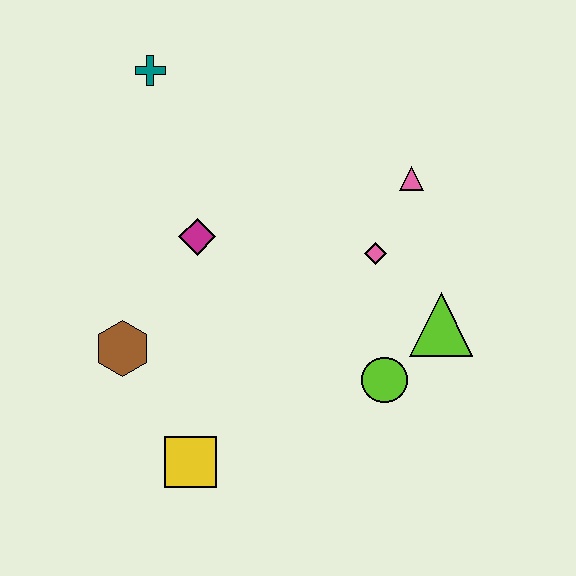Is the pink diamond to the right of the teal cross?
Yes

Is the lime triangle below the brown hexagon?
No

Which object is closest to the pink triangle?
The pink diamond is closest to the pink triangle.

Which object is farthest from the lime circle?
The teal cross is farthest from the lime circle.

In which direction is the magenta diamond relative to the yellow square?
The magenta diamond is above the yellow square.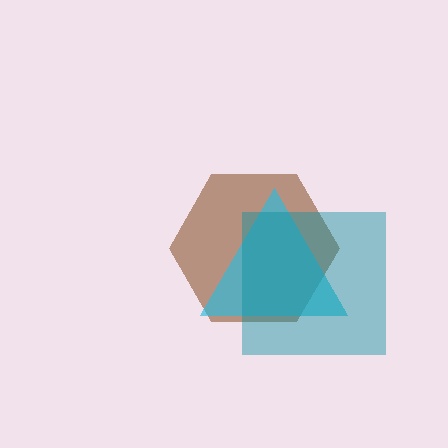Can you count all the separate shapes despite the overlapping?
Yes, there are 3 separate shapes.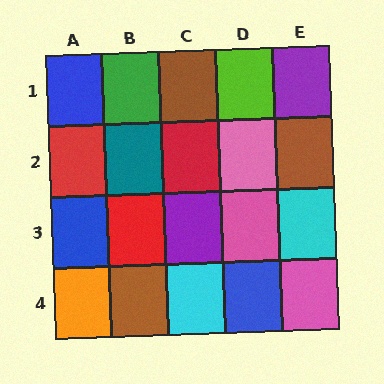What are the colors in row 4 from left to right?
Orange, brown, cyan, blue, pink.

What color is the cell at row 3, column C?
Purple.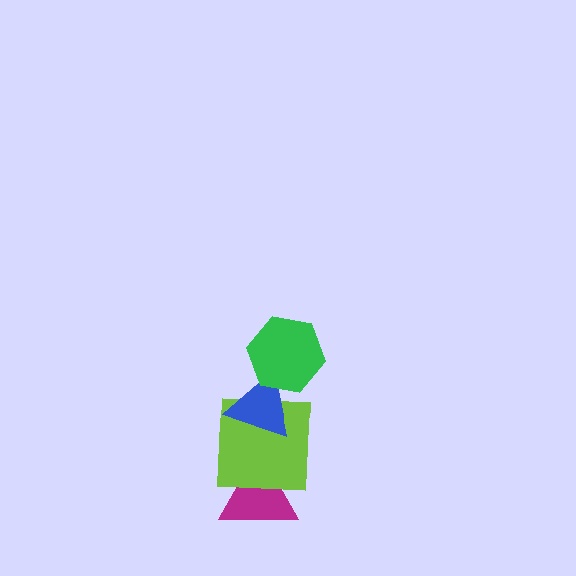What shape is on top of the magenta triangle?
The lime square is on top of the magenta triangle.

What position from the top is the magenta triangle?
The magenta triangle is 4th from the top.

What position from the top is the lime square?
The lime square is 3rd from the top.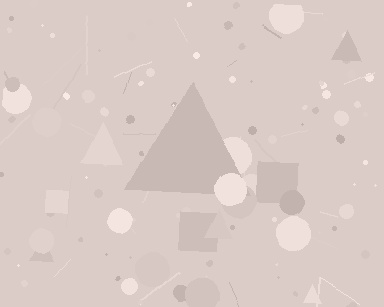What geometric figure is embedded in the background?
A triangle is embedded in the background.